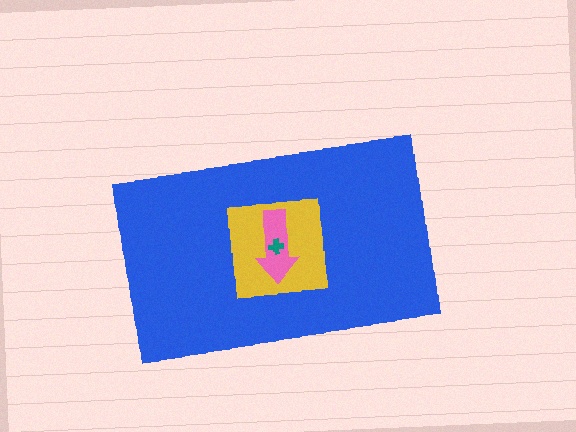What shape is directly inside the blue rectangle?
The yellow square.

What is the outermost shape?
The blue rectangle.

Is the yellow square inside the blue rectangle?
Yes.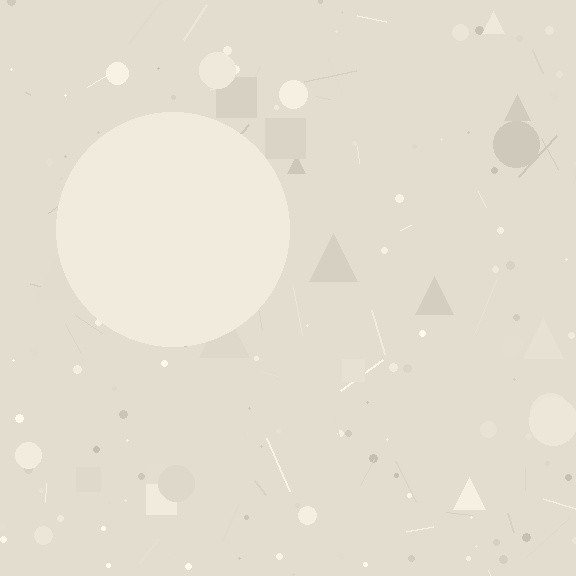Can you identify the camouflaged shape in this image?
The camouflaged shape is a circle.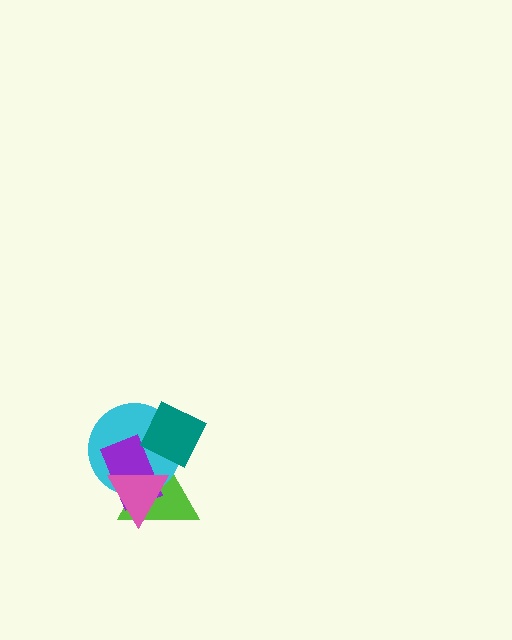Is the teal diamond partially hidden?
No, no other shape covers it.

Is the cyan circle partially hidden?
Yes, it is partially covered by another shape.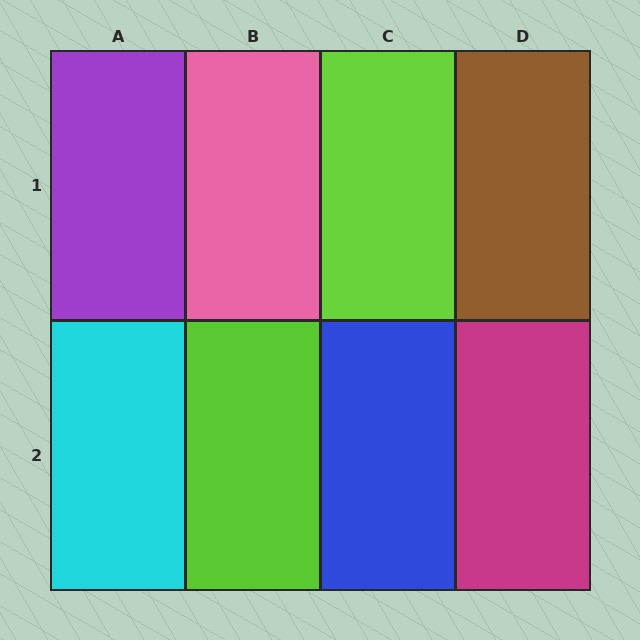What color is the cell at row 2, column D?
Magenta.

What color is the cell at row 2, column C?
Blue.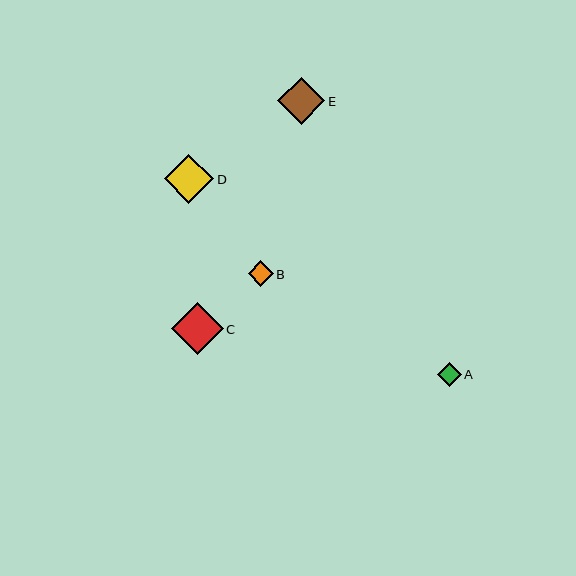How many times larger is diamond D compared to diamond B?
Diamond D is approximately 2.0 times the size of diamond B.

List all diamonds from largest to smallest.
From largest to smallest: C, D, E, B, A.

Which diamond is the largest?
Diamond C is the largest with a size of approximately 51 pixels.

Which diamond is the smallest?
Diamond A is the smallest with a size of approximately 24 pixels.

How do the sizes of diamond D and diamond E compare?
Diamond D and diamond E are approximately the same size.